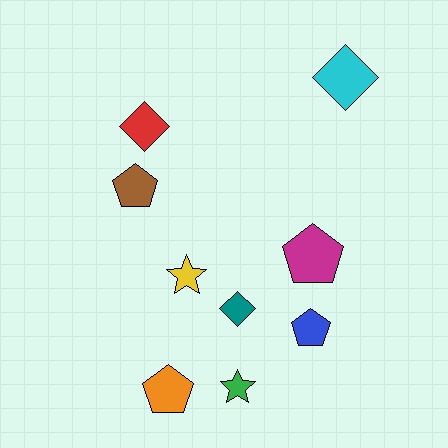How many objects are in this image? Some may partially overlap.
There are 9 objects.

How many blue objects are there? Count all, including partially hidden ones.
There is 1 blue object.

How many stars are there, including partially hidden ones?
There are 2 stars.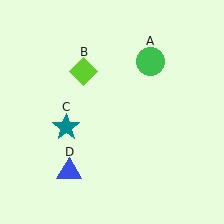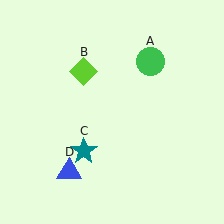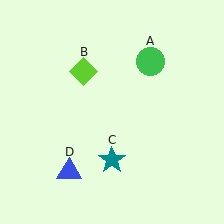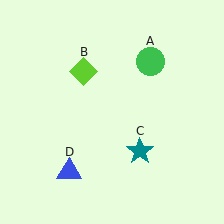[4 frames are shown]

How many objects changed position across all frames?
1 object changed position: teal star (object C).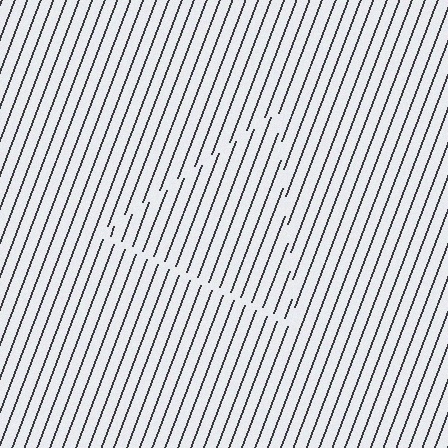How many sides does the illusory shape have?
3 sides — the line-ends trace a triangle.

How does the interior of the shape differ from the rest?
The interior of the shape contains the same grating, shifted by half a period — the contour is defined by the phase discontinuity where line-ends from the inner and outer gratings abut.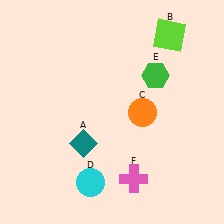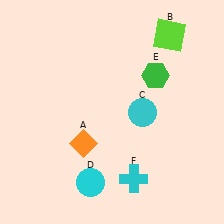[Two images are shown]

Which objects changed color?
A changed from teal to orange. C changed from orange to cyan. F changed from pink to cyan.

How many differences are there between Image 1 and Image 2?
There are 3 differences between the two images.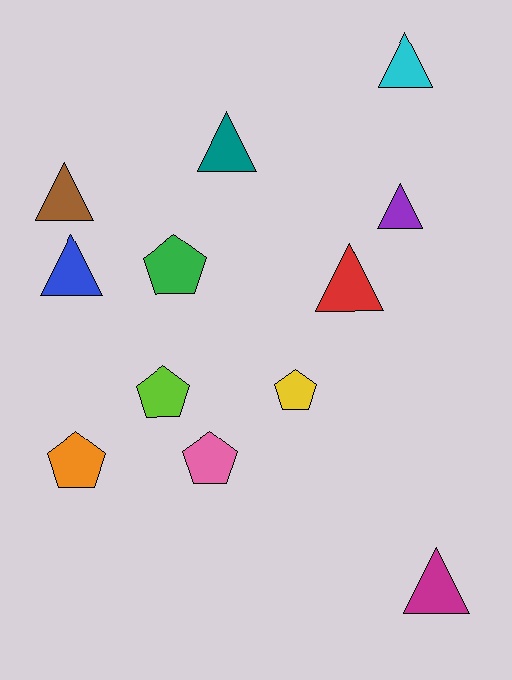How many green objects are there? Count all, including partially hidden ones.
There is 1 green object.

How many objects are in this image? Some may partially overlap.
There are 12 objects.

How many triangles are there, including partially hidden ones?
There are 7 triangles.